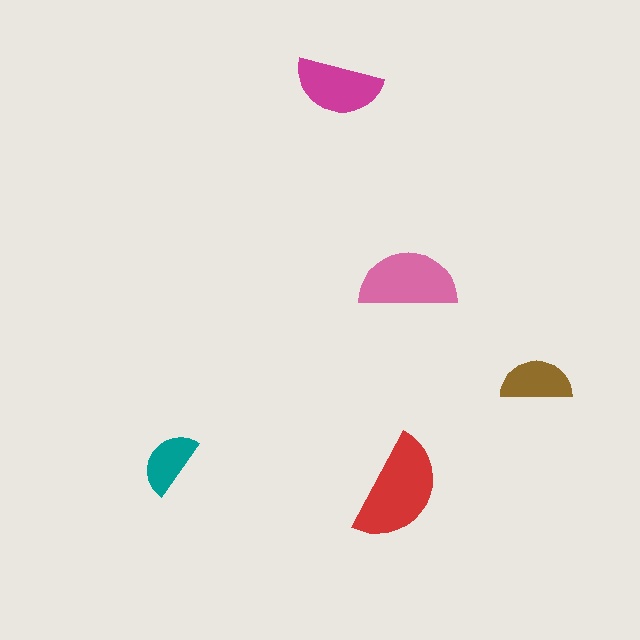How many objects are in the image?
There are 5 objects in the image.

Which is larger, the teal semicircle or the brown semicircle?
The brown one.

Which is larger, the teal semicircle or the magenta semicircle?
The magenta one.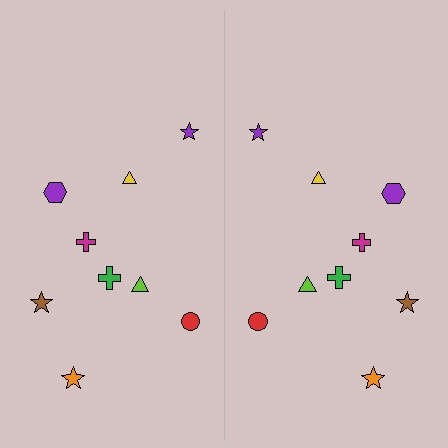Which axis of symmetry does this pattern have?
The pattern has a vertical axis of symmetry running through the center of the image.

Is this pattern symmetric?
Yes, this pattern has bilateral (reflection) symmetry.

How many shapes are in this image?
There are 18 shapes in this image.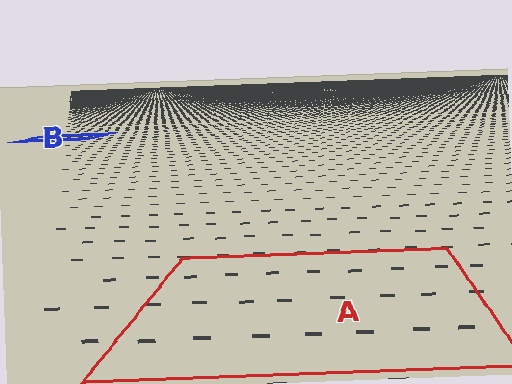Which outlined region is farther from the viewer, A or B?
Region B is farther from the viewer — the texture elements inside it appear smaller and more densely packed.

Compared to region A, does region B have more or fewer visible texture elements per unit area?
Region B has more texture elements per unit area — they are packed more densely because it is farther away.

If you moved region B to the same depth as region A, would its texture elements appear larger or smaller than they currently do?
They would appear larger. At a closer depth, the same texture elements are projected at a bigger on-screen size.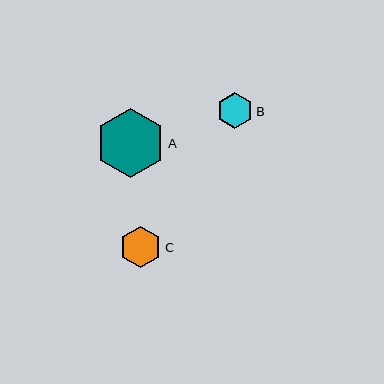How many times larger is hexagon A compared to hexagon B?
Hexagon A is approximately 1.9 times the size of hexagon B.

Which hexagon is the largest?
Hexagon A is the largest with a size of approximately 69 pixels.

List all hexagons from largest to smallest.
From largest to smallest: A, C, B.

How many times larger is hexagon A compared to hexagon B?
Hexagon A is approximately 1.9 times the size of hexagon B.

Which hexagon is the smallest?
Hexagon B is the smallest with a size of approximately 36 pixels.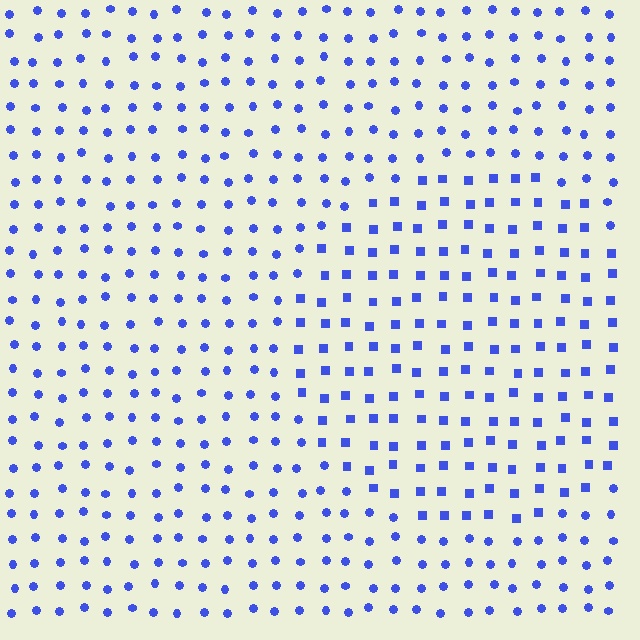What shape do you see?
I see a circle.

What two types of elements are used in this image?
The image uses squares inside the circle region and circles outside it.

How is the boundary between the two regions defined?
The boundary is defined by a change in element shape: squares inside vs. circles outside. All elements share the same color and spacing.